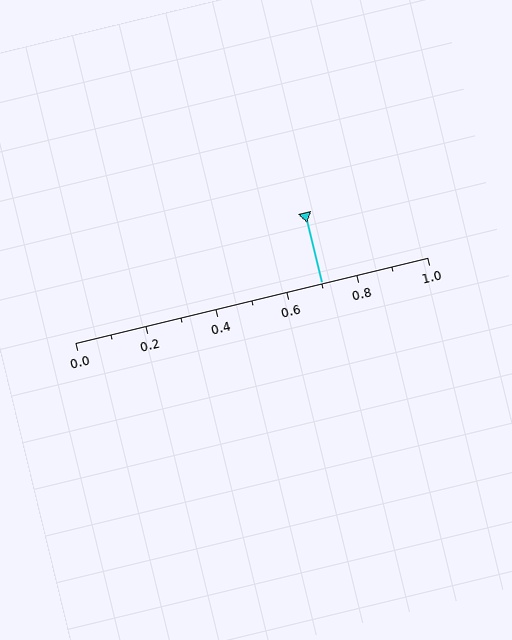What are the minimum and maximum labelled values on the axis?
The axis runs from 0.0 to 1.0.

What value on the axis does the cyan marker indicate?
The marker indicates approximately 0.7.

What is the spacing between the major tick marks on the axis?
The major ticks are spaced 0.2 apart.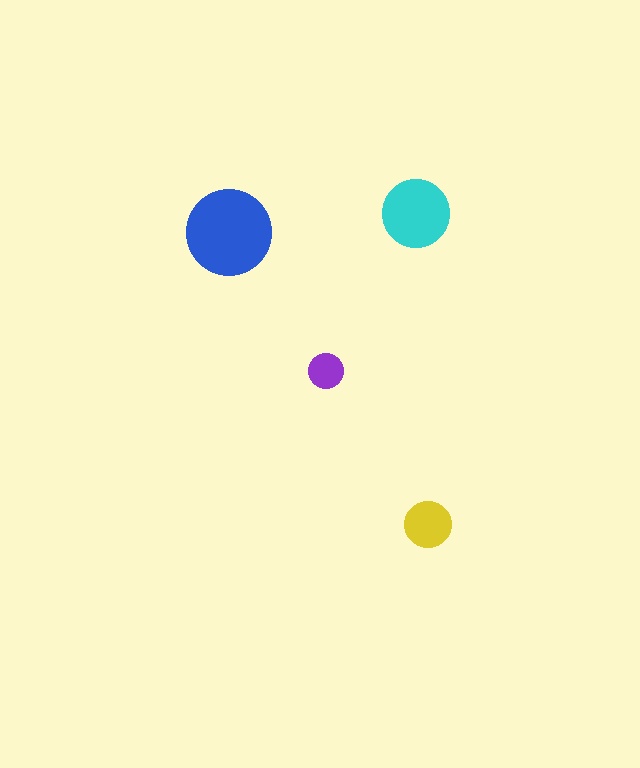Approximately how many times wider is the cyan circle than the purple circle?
About 2 times wider.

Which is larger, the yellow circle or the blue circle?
The blue one.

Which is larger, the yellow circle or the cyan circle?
The cyan one.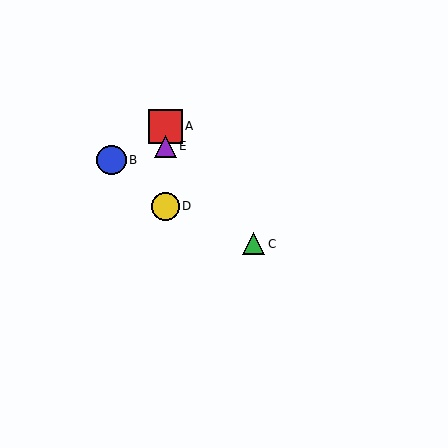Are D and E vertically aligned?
Yes, both are at x≈165.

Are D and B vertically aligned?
No, D is at x≈165 and B is at x≈111.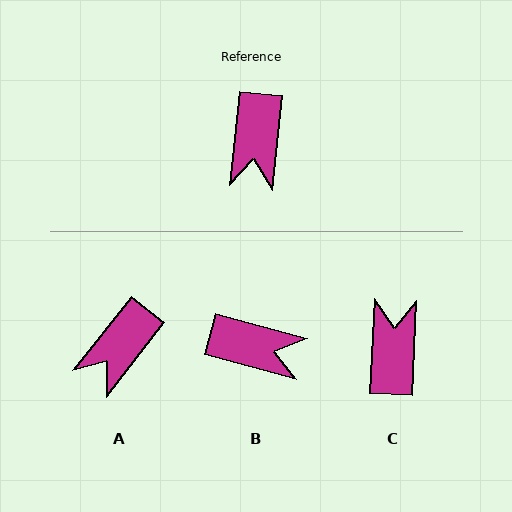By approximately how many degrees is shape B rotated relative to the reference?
Approximately 81 degrees counter-clockwise.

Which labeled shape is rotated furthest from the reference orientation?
C, about 177 degrees away.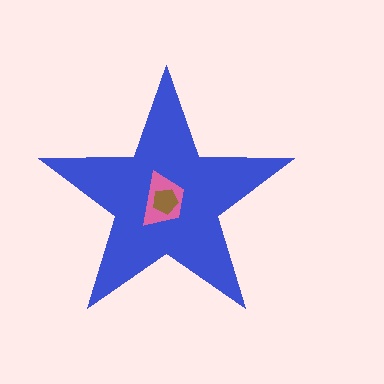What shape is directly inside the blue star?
The pink trapezoid.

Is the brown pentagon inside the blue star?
Yes.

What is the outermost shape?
The blue star.